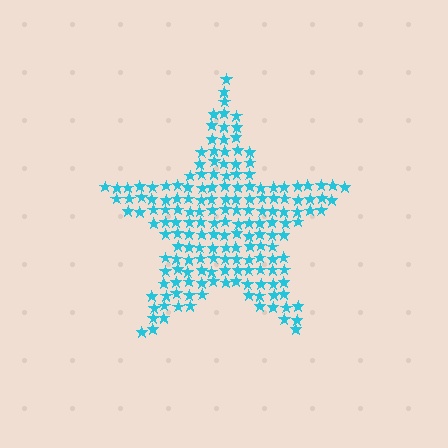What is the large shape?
The large shape is a star.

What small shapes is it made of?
It is made of small stars.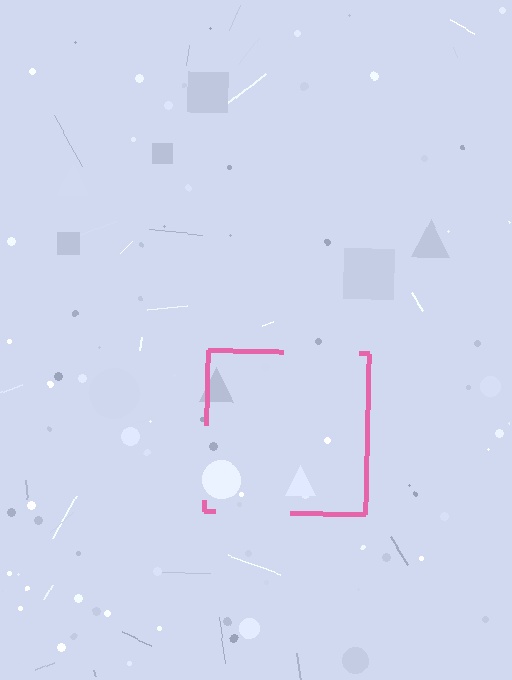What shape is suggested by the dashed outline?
The dashed outline suggests a square.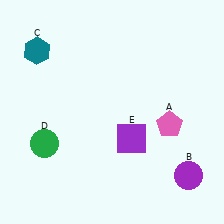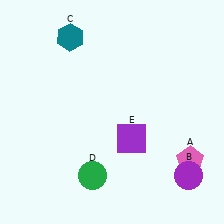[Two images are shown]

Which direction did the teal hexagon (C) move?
The teal hexagon (C) moved right.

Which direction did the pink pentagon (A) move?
The pink pentagon (A) moved down.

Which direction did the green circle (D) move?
The green circle (D) moved right.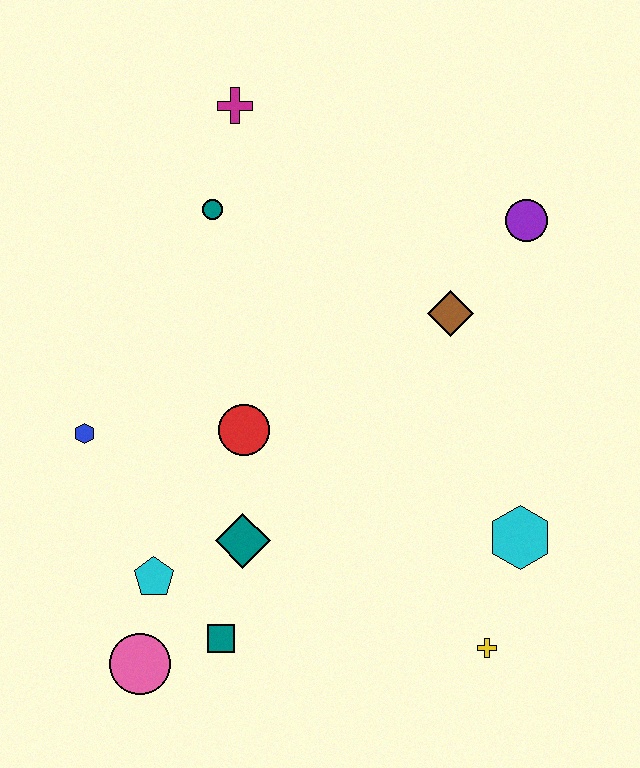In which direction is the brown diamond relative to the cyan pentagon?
The brown diamond is to the right of the cyan pentagon.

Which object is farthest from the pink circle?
The purple circle is farthest from the pink circle.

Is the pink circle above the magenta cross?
No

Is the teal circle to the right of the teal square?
No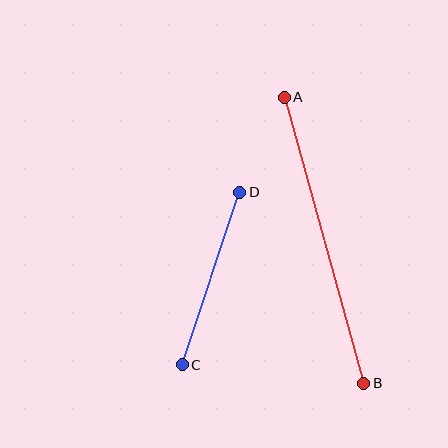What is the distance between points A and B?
The distance is approximately 297 pixels.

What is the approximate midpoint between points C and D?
The midpoint is at approximately (211, 278) pixels.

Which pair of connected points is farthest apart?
Points A and B are farthest apart.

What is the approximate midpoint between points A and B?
The midpoint is at approximately (324, 240) pixels.